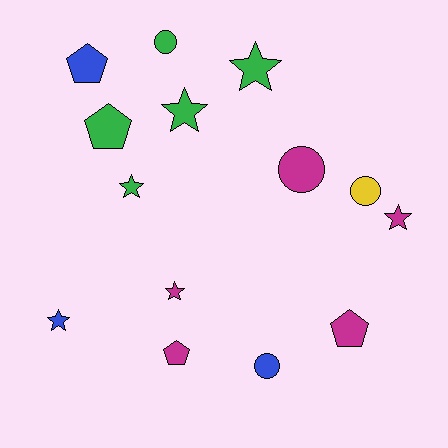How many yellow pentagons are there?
There are no yellow pentagons.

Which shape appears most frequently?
Star, with 6 objects.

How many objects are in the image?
There are 14 objects.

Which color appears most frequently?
Magenta, with 5 objects.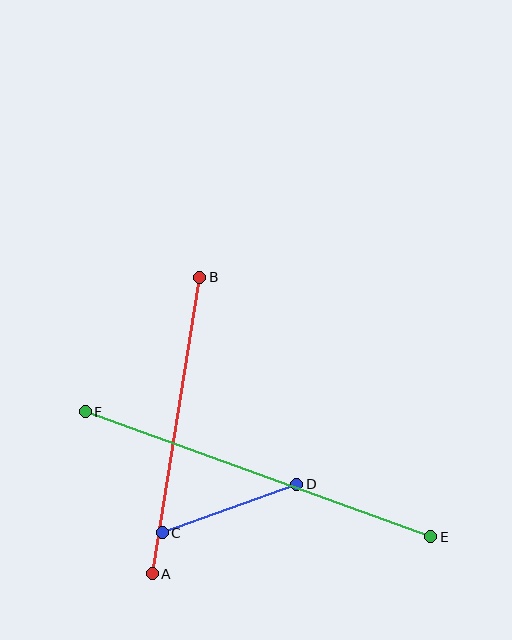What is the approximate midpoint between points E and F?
The midpoint is at approximately (258, 474) pixels.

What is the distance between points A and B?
The distance is approximately 300 pixels.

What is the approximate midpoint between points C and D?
The midpoint is at approximately (230, 509) pixels.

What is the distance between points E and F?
The distance is approximately 367 pixels.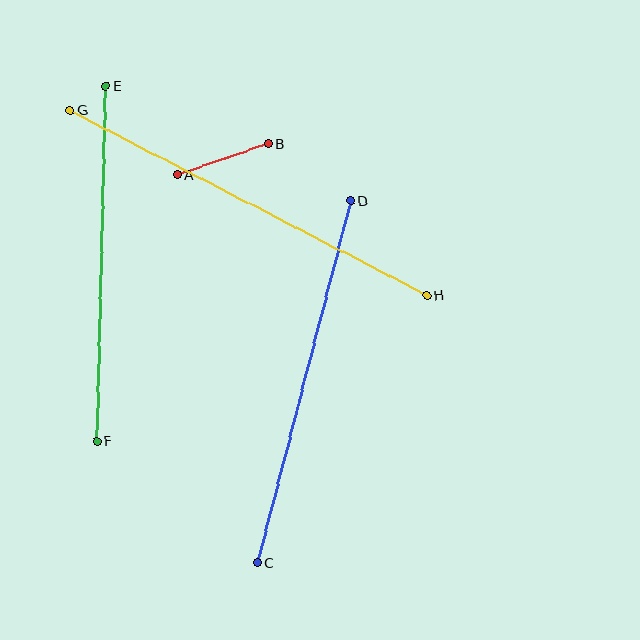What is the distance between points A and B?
The distance is approximately 97 pixels.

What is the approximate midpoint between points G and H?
The midpoint is at approximately (249, 203) pixels.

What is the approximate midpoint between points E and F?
The midpoint is at approximately (101, 264) pixels.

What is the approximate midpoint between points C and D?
The midpoint is at approximately (304, 382) pixels.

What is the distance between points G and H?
The distance is approximately 402 pixels.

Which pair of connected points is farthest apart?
Points G and H are farthest apart.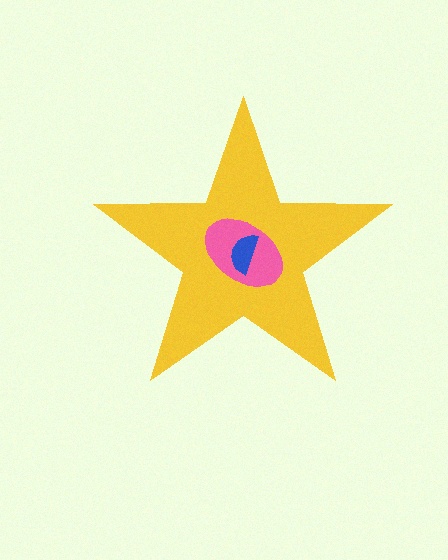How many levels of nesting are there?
3.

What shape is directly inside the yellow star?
The pink ellipse.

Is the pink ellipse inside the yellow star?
Yes.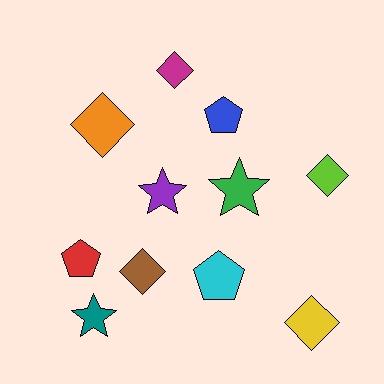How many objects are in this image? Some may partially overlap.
There are 11 objects.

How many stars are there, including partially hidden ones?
There are 3 stars.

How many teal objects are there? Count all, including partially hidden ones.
There is 1 teal object.